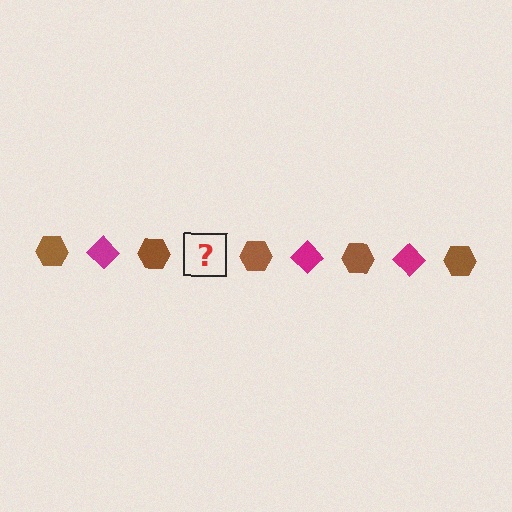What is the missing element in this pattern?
The missing element is a magenta diamond.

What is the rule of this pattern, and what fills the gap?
The rule is that the pattern alternates between brown hexagon and magenta diamond. The gap should be filled with a magenta diamond.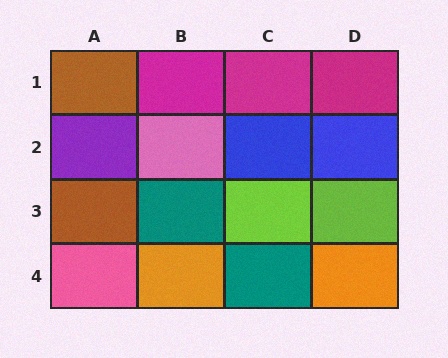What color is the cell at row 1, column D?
Magenta.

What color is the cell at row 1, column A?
Brown.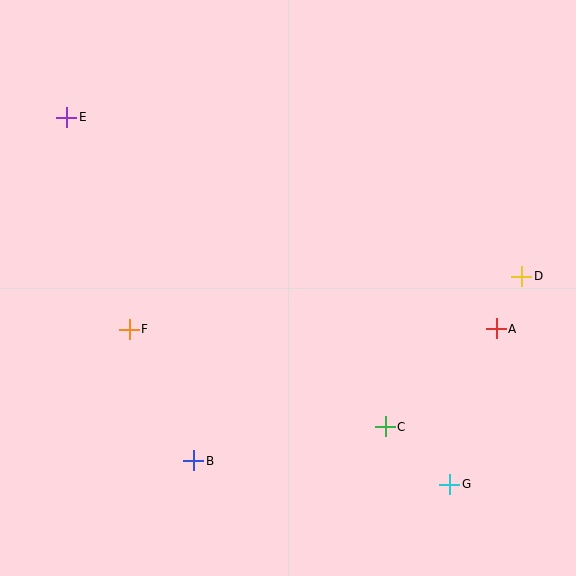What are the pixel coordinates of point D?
Point D is at (521, 276).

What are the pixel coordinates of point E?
Point E is at (67, 117).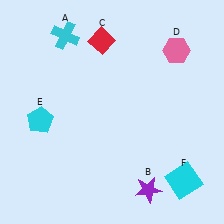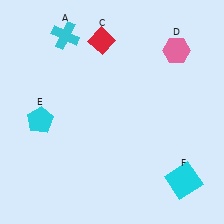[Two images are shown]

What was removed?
The purple star (B) was removed in Image 2.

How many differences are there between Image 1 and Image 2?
There is 1 difference between the two images.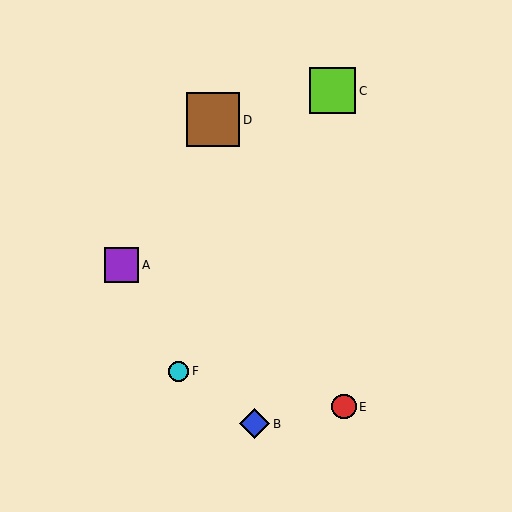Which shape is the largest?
The brown square (labeled D) is the largest.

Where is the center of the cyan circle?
The center of the cyan circle is at (178, 371).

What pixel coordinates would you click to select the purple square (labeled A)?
Click at (122, 265) to select the purple square A.